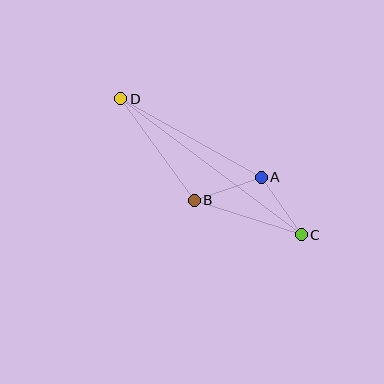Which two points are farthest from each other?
Points C and D are farthest from each other.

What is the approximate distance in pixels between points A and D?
The distance between A and D is approximately 161 pixels.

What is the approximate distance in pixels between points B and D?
The distance between B and D is approximately 126 pixels.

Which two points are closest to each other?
Points A and C are closest to each other.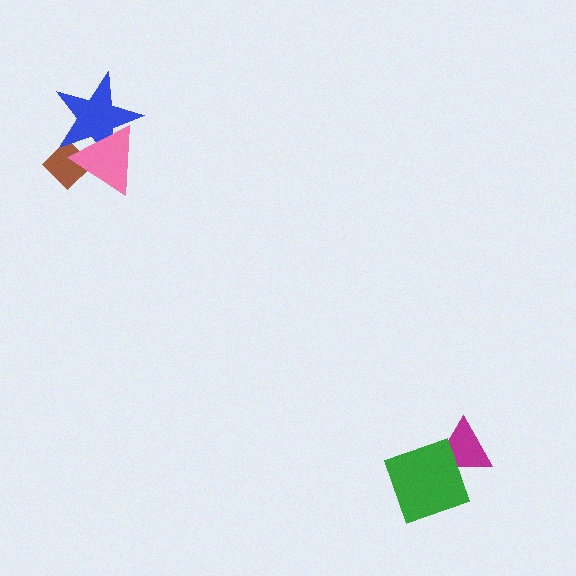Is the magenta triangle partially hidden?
Yes, it is partially covered by another shape.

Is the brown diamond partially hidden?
Yes, it is partially covered by another shape.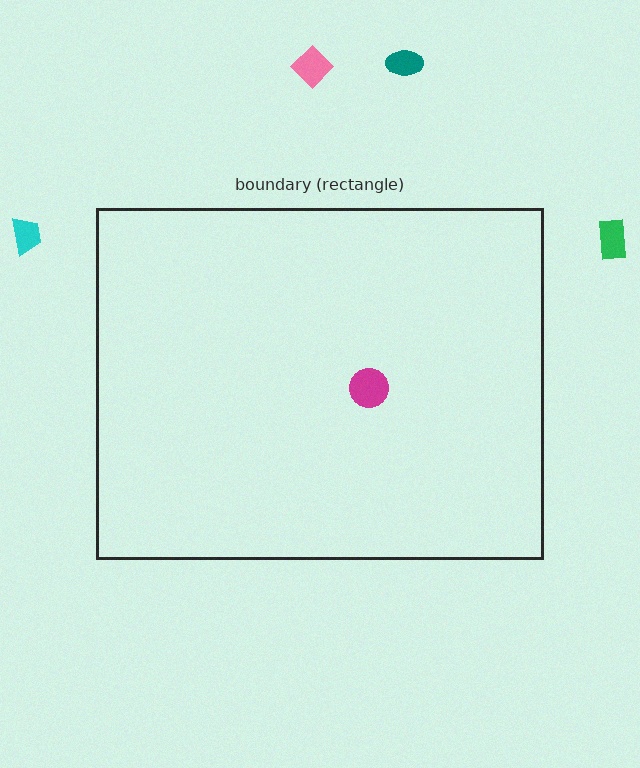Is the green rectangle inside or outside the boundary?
Outside.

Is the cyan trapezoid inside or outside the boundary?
Outside.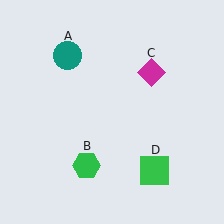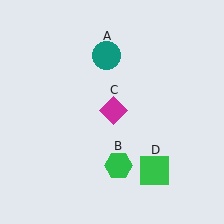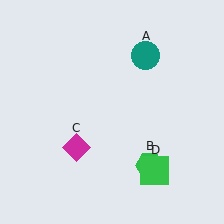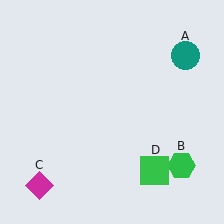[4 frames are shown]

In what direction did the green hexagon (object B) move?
The green hexagon (object B) moved right.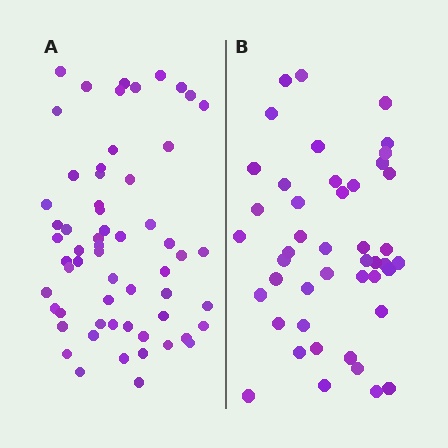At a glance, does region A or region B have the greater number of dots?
Region A (the left region) has more dots.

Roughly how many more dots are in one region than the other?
Region A has approximately 15 more dots than region B.